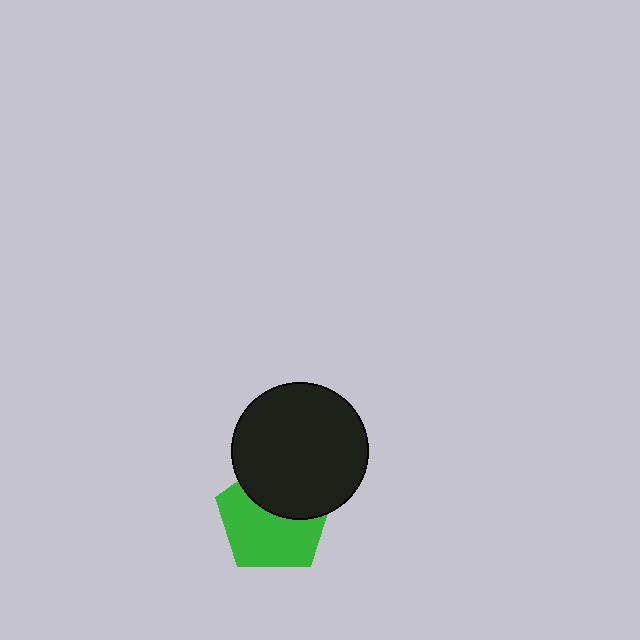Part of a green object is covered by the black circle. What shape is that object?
It is a pentagon.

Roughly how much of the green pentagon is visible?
About half of it is visible (roughly 60%).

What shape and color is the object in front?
The object in front is a black circle.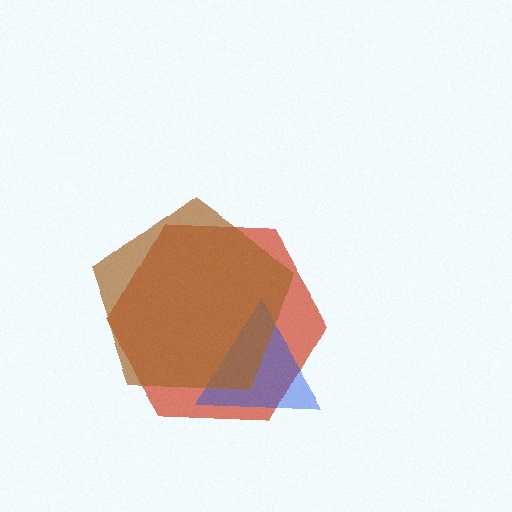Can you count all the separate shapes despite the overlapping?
Yes, there are 3 separate shapes.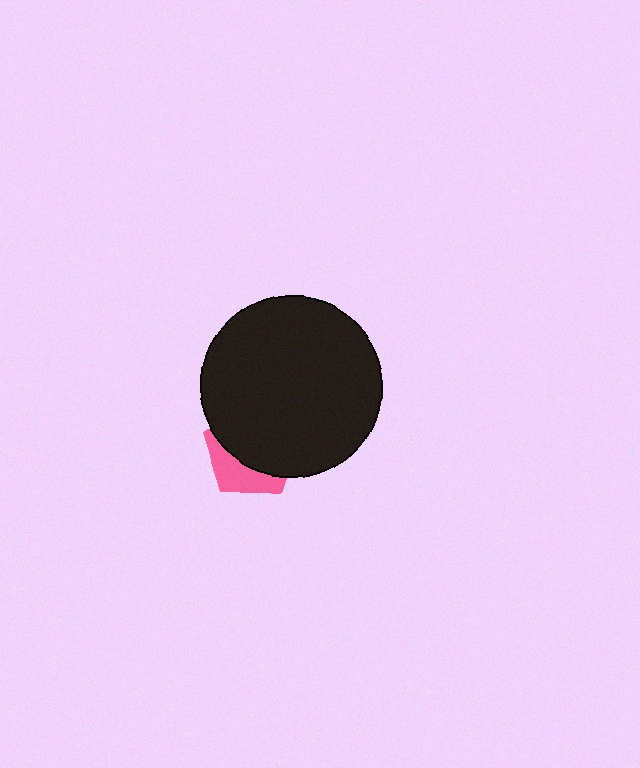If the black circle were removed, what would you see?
You would see the complete pink pentagon.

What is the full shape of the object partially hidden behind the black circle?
The partially hidden object is a pink pentagon.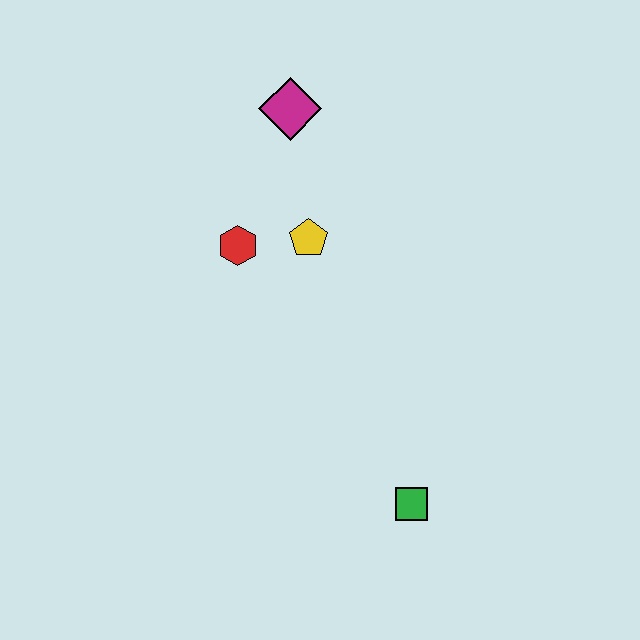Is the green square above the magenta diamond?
No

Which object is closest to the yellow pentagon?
The red hexagon is closest to the yellow pentagon.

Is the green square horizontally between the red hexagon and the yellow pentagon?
No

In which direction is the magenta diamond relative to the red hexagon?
The magenta diamond is above the red hexagon.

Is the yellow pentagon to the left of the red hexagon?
No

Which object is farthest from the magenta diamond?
The green square is farthest from the magenta diamond.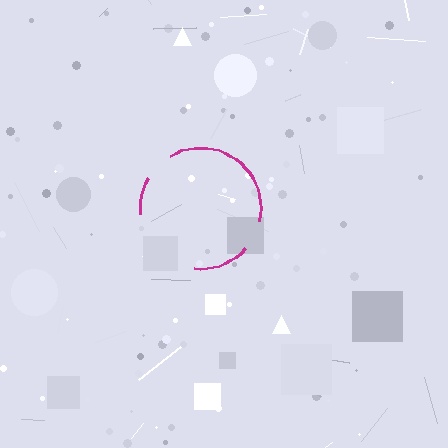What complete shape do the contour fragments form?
The contour fragments form a circle.